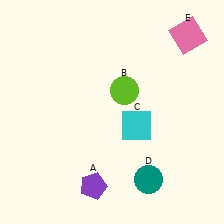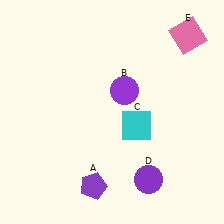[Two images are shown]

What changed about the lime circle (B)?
In Image 1, B is lime. In Image 2, it changed to purple.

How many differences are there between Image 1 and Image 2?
There are 2 differences between the two images.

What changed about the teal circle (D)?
In Image 1, D is teal. In Image 2, it changed to purple.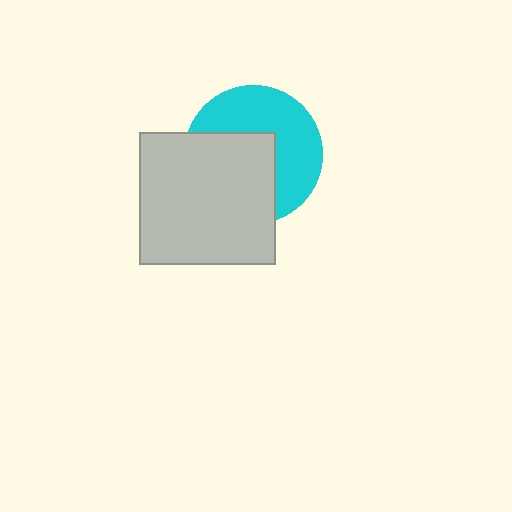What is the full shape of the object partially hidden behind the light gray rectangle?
The partially hidden object is a cyan circle.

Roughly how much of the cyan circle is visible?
About half of it is visible (roughly 51%).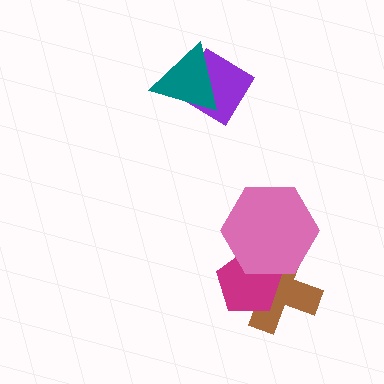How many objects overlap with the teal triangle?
1 object overlaps with the teal triangle.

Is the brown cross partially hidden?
Yes, it is partially covered by another shape.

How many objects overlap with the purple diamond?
1 object overlaps with the purple diamond.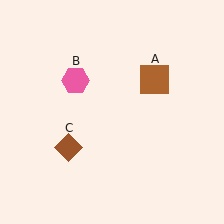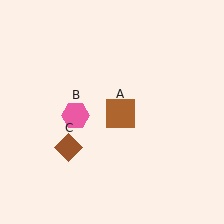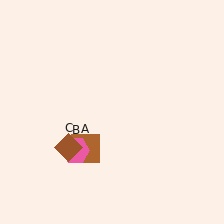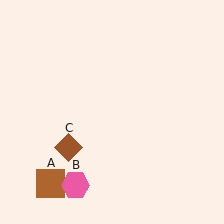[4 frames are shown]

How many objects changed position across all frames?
2 objects changed position: brown square (object A), pink hexagon (object B).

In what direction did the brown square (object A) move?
The brown square (object A) moved down and to the left.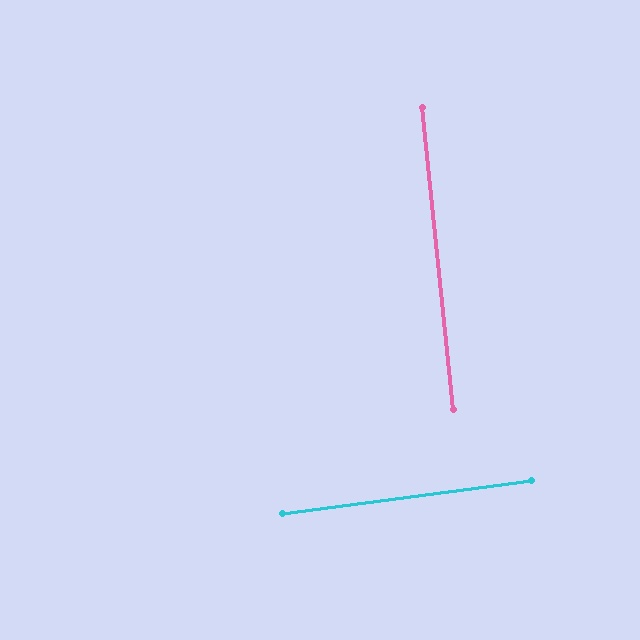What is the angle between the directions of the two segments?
Approximately 88 degrees.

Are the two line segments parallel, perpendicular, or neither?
Perpendicular — they meet at approximately 88°.